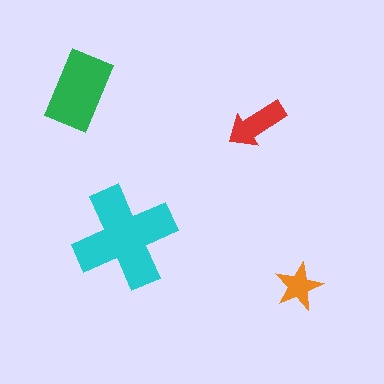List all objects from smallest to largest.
The orange star, the red arrow, the green rectangle, the cyan cross.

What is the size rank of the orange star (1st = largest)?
4th.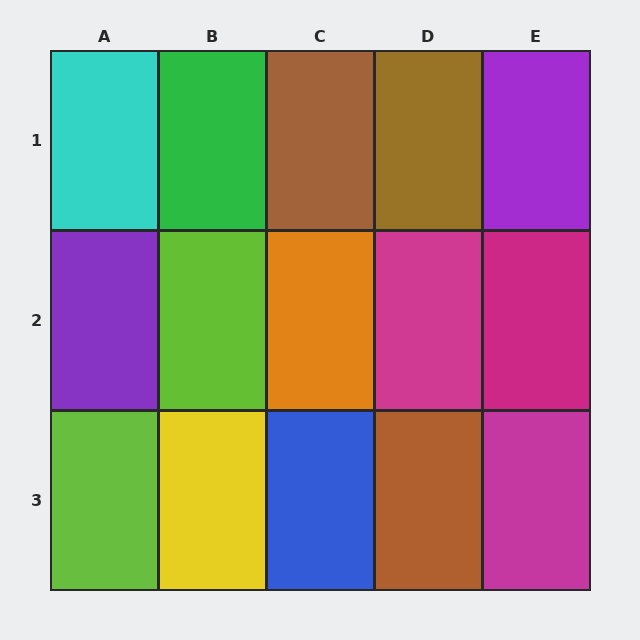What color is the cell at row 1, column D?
Brown.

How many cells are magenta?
3 cells are magenta.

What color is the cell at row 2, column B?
Lime.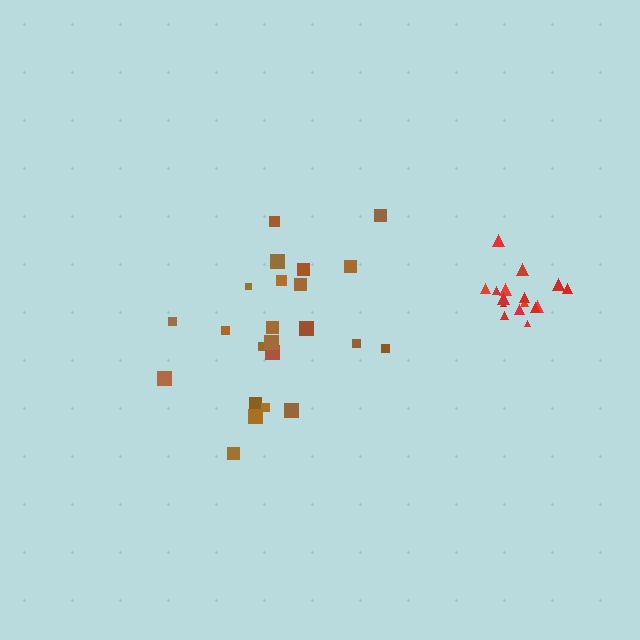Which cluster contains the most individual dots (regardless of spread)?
Brown (23).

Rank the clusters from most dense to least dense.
red, brown.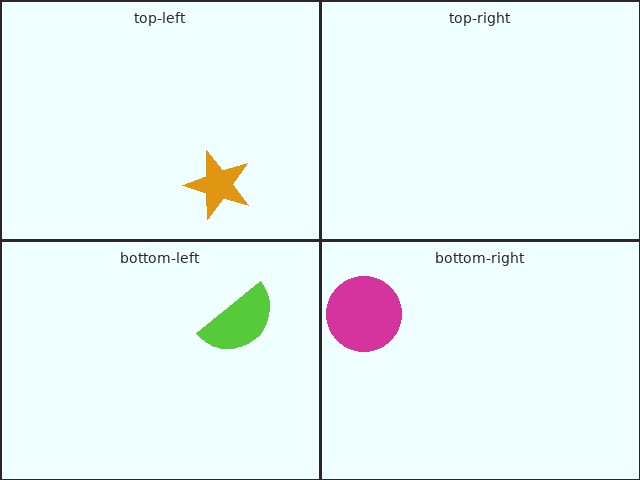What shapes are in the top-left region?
The orange star.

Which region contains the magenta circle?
The bottom-right region.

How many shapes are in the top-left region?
1.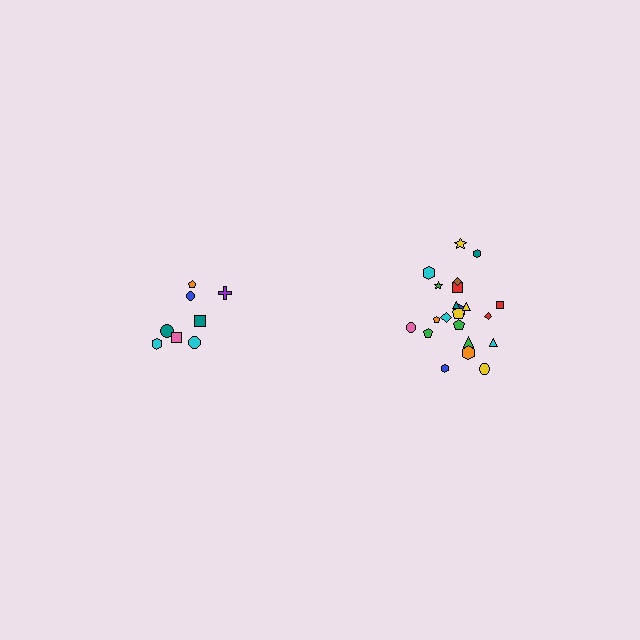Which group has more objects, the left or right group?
The right group.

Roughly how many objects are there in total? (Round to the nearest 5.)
Roughly 30 objects in total.